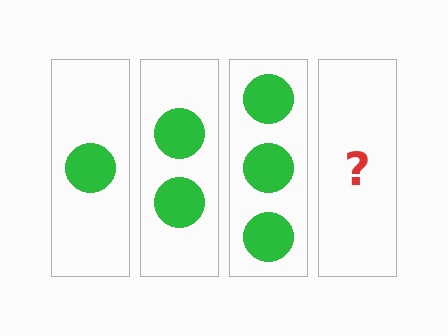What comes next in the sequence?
The next element should be 4 circles.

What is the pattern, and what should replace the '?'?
The pattern is that each step adds one more circle. The '?' should be 4 circles.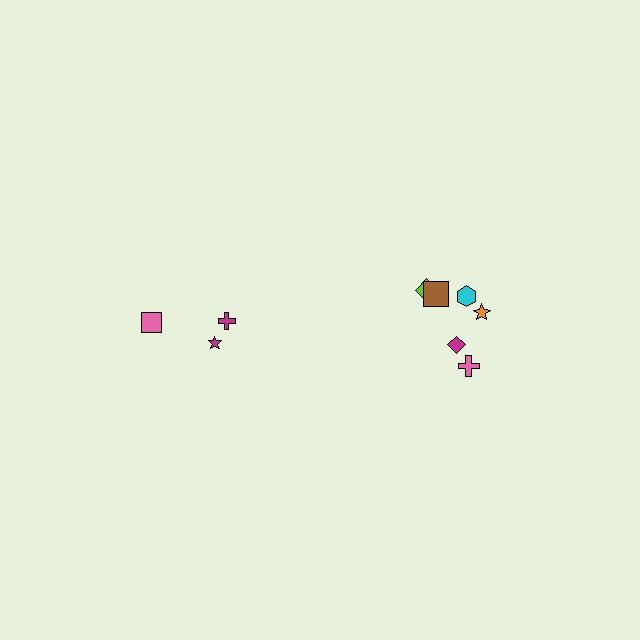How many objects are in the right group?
There are 6 objects.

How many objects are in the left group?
There are 3 objects.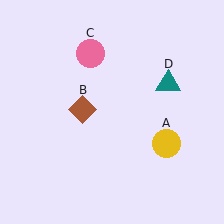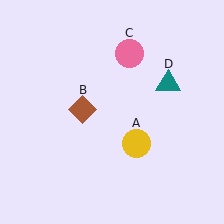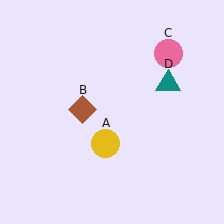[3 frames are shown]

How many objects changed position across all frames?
2 objects changed position: yellow circle (object A), pink circle (object C).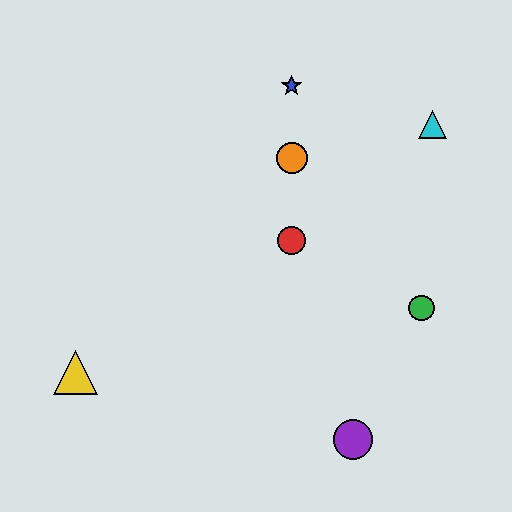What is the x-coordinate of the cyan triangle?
The cyan triangle is at x≈432.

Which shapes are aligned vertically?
The red circle, the blue star, the orange circle are aligned vertically.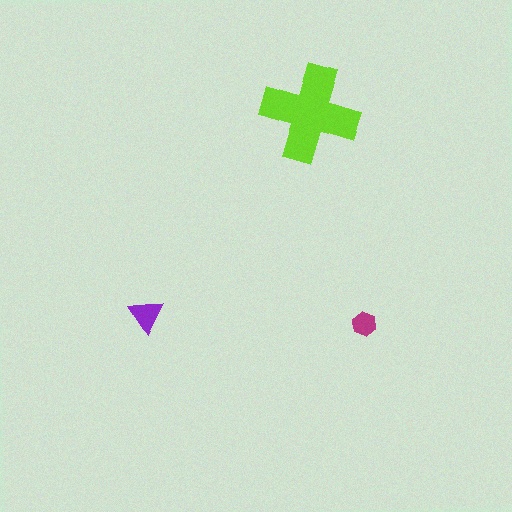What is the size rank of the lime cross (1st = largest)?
1st.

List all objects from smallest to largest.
The magenta hexagon, the purple triangle, the lime cross.